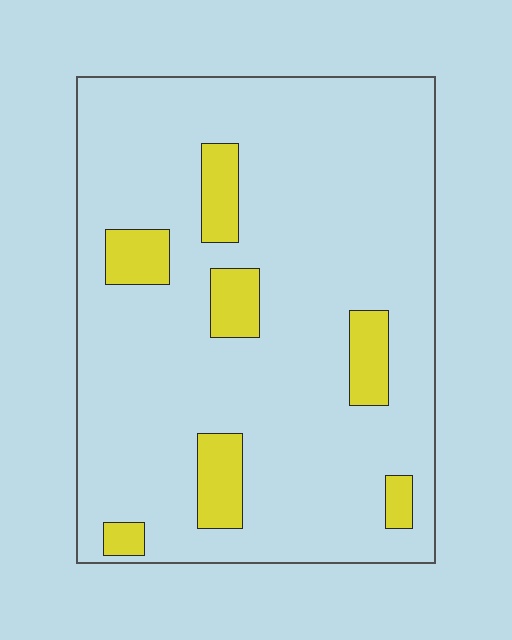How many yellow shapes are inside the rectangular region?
7.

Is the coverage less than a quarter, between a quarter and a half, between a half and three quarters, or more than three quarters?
Less than a quarter.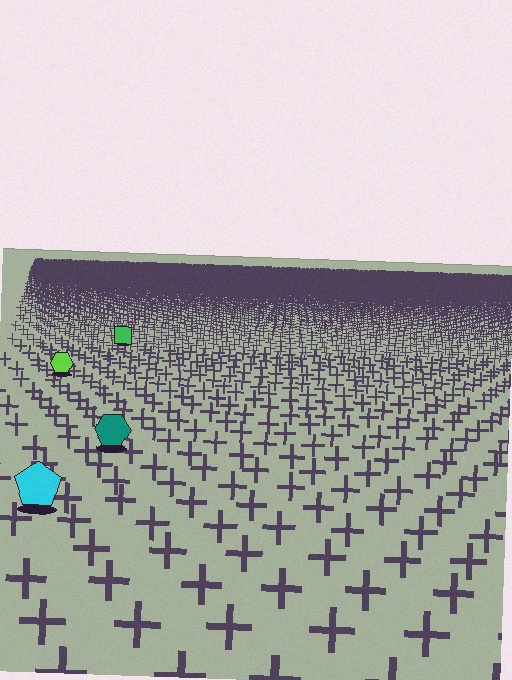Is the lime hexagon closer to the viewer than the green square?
Yes. The lime hexagon is closer — you can tell from the texture gradient: the ground texture is coarser near it.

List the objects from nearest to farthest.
From nearest to farthest: the cyan pentagon, the teal hexagon, the lime hexagon, the green square.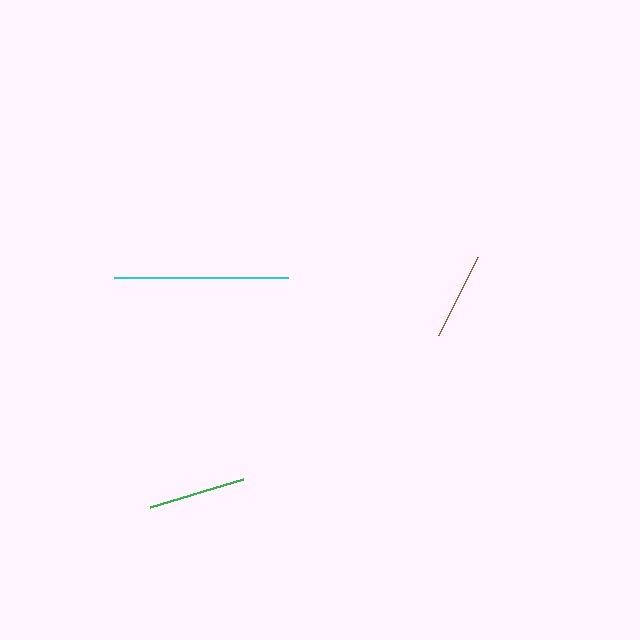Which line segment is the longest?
The cyan line is the longest at approximately 174 pixels.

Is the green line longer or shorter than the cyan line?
The cyan line is longer than the green line.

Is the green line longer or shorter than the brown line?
The green line is longer than the brown line.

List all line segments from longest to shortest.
From longest to shortest: cyan, green, brown.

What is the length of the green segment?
The green segment is approximately 97 pixels long.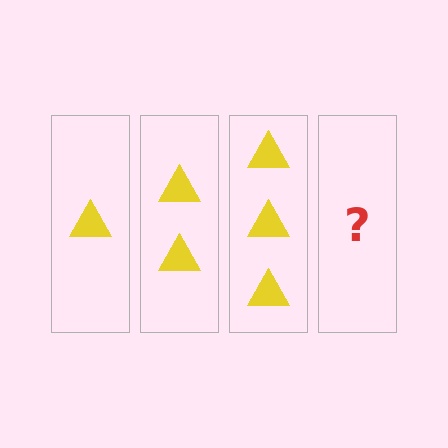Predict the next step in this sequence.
The next step is 4 triangles.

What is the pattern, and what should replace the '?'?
The pattern is that each step adds one more triangle. The '?' should be 4 triangles.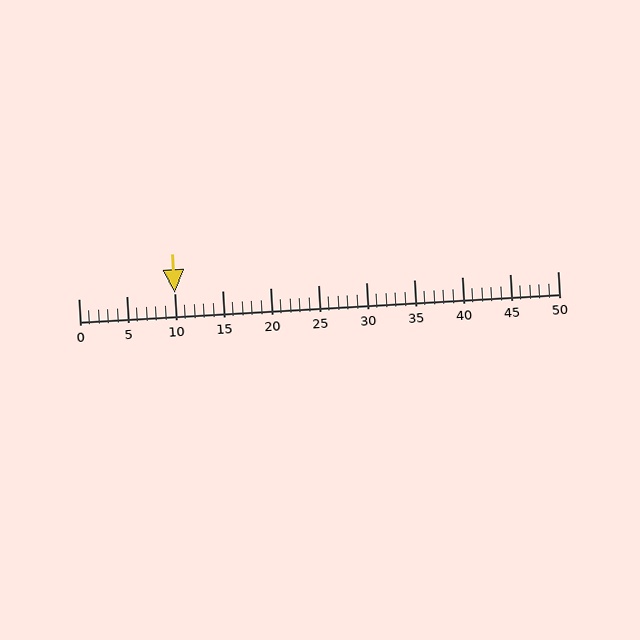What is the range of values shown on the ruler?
The ruler shows values from 0 to 50.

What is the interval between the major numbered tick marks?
The major tick marks are spaced 5 units apart.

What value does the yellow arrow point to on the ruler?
The yellow arrow points to approximately 10.